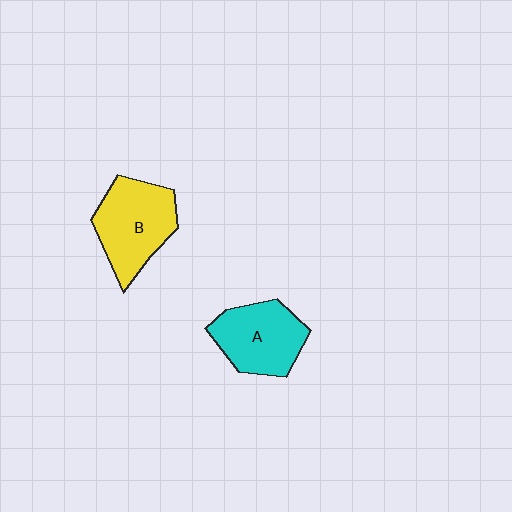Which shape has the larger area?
Shape B (yellow).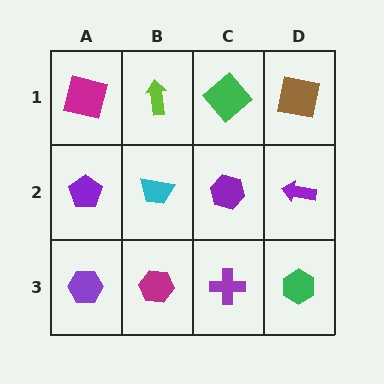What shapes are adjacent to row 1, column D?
A purple arrow (row 2, column D), a green diamond (row 1, column C).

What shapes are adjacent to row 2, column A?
A magenta square (row 1, column A), a purple hexagon (row 3, column A), a cyan trapezoid (row 2, column B).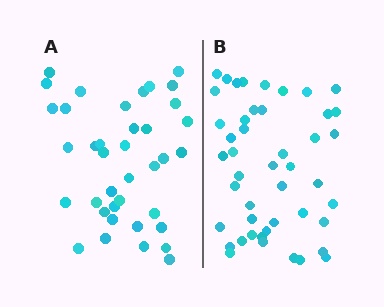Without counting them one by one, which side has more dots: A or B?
Region B (the right region) has more dots.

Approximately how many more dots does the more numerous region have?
Region B has roughly 8 or so more dots than region A.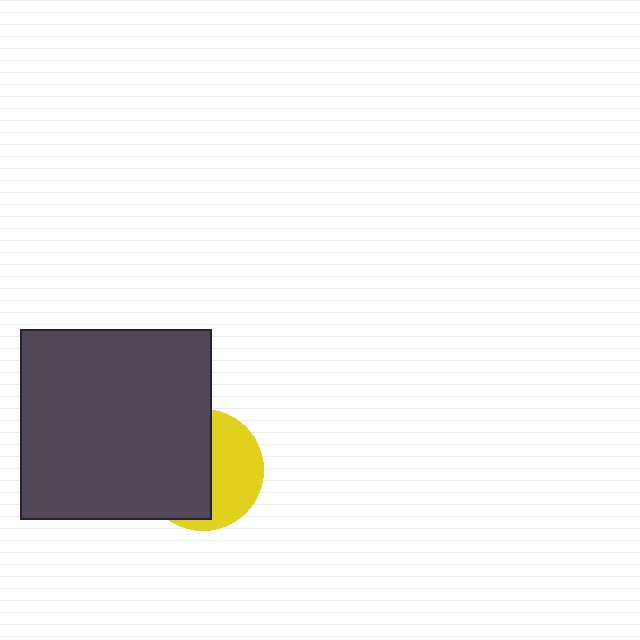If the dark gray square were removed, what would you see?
You would see the complete yellow circle.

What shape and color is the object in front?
The object in front is a dark gray square.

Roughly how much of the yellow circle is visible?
A small part of it is visible (roughly 44%).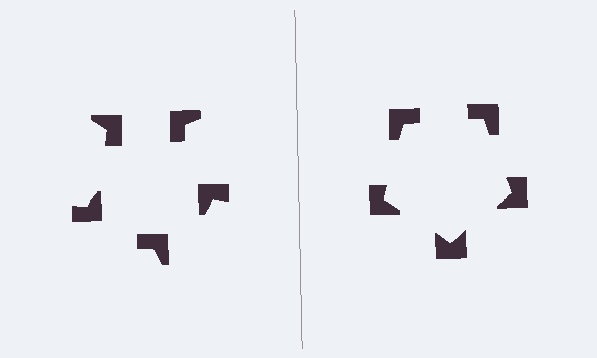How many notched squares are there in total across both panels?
10 — 5 on each side.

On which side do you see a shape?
An illusory pentagon appears on the right side. On the left side the wedge cuts are rotated, so no coherent shape forms.